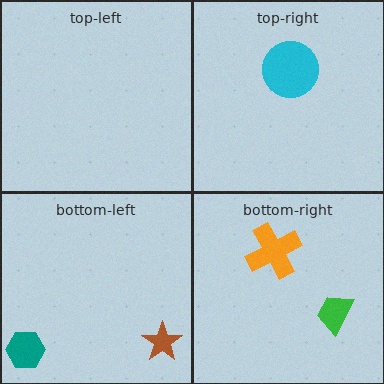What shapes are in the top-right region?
The cyan circle.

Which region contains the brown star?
The bottom-left region.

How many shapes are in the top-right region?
1.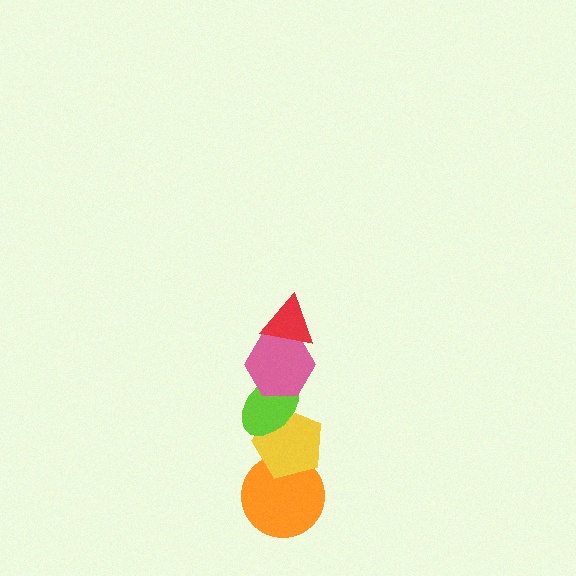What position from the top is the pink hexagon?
The pink hexagon is 2nd from the top.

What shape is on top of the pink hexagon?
The red triangle is on top of the pink hexagon.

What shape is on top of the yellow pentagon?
The lime ellipse is on top of the yellow pentagon.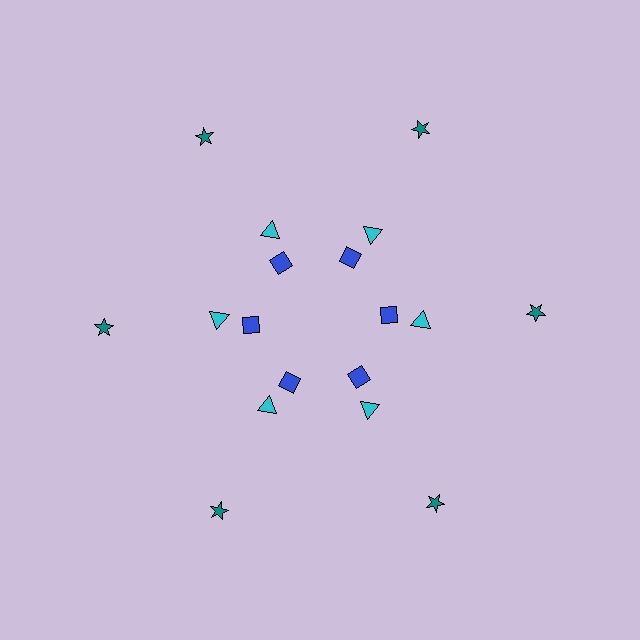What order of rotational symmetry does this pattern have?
This pattern has 6-fold rotational symmetry.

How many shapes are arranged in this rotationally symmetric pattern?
There are 18 shapes, arranged in 6 groups of 3.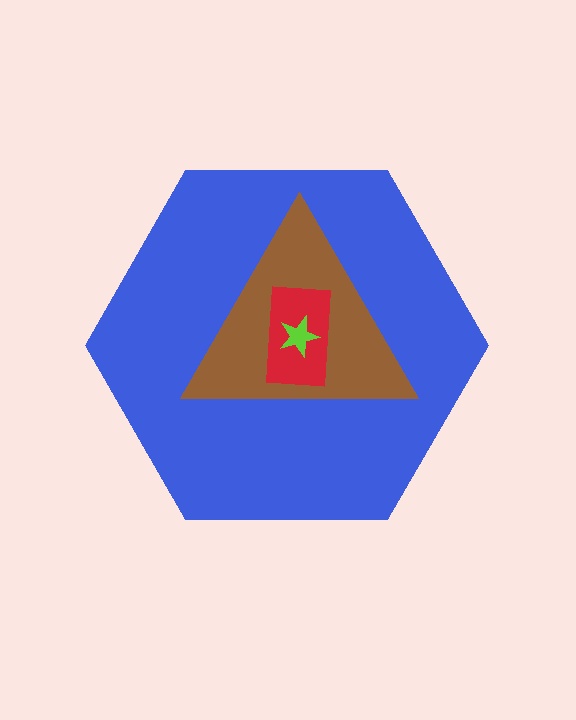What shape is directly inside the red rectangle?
The lime star.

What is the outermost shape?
The blue hexagon.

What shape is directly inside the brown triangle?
The red rectangle.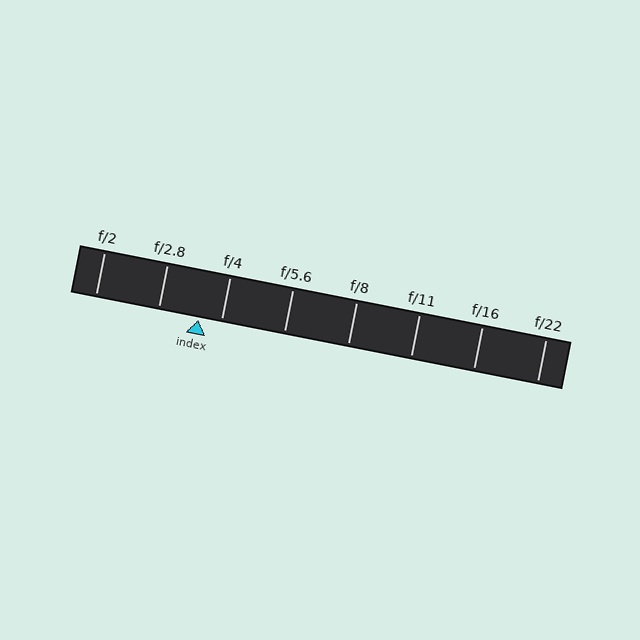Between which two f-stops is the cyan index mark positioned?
The index mark is between f/2.8 and f/4.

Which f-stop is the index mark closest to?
The index mark is closest to f/4.